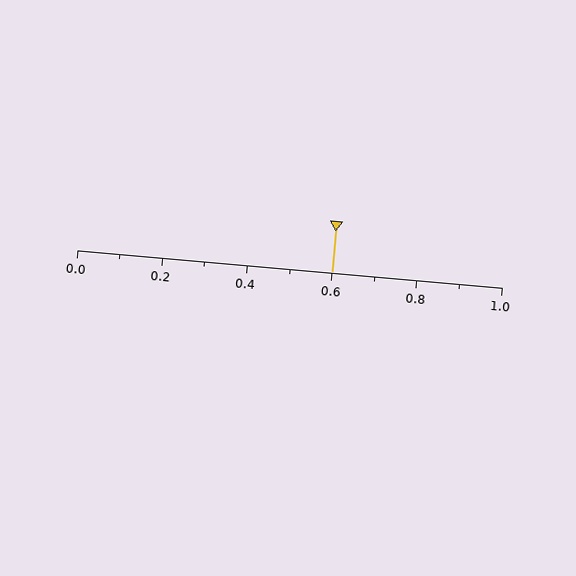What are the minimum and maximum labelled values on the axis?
The axis runs from 0.0 to 1.0.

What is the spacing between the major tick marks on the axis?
The major ticks are spaced 0.2 apart.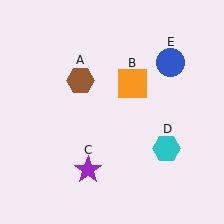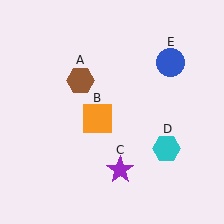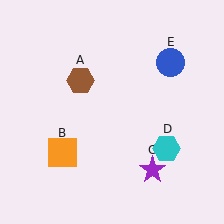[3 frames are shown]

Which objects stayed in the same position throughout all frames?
Brown hexagon (object A) and cyan hexagon (object D) and blue circle (object E) remained stationary.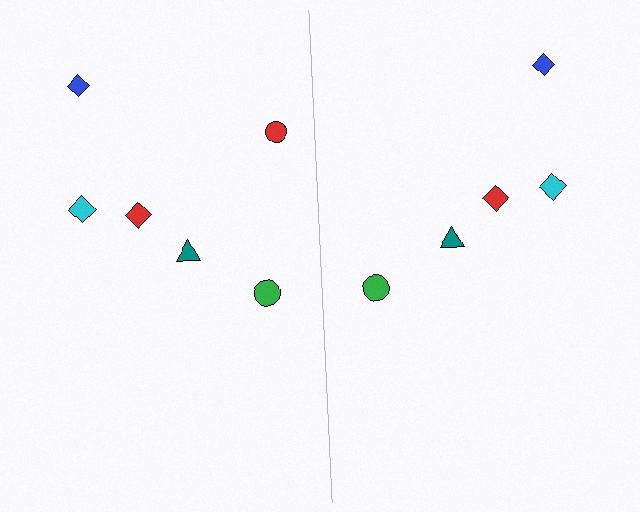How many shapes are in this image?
There are 11 shapes in this image.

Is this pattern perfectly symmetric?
No, the pattern is not perfectly symmetric. A red circle is missing from the right side.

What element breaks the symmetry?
A red circle is missing from the right side.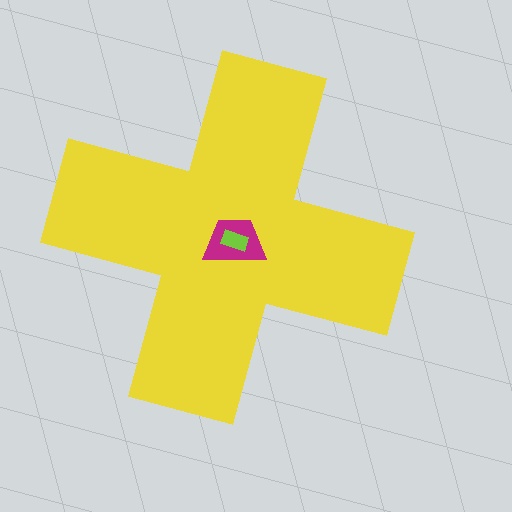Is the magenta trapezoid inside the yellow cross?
Yes.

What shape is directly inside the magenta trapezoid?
The lime rectangle.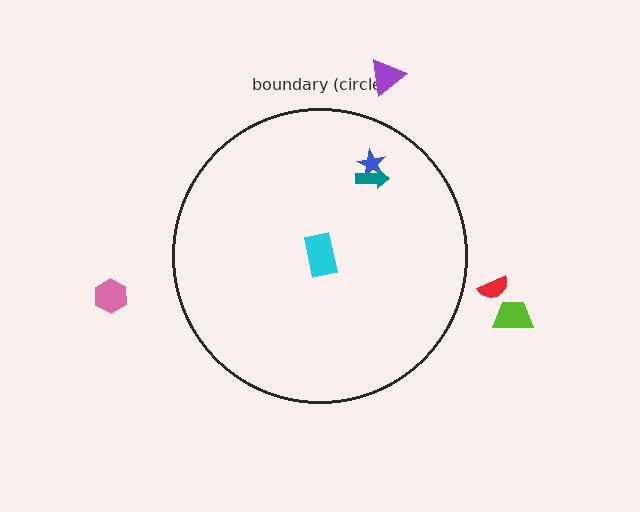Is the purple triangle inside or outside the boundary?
Outside.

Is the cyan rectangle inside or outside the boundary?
Inside.